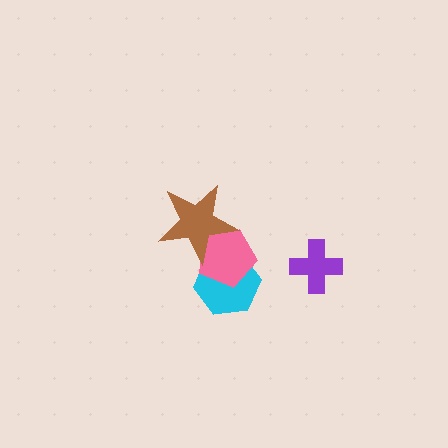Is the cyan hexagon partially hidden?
Yes, it is partially covered by another shape.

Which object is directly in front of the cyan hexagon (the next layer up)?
The pink pentagon is directly in front of the cyan hexagon.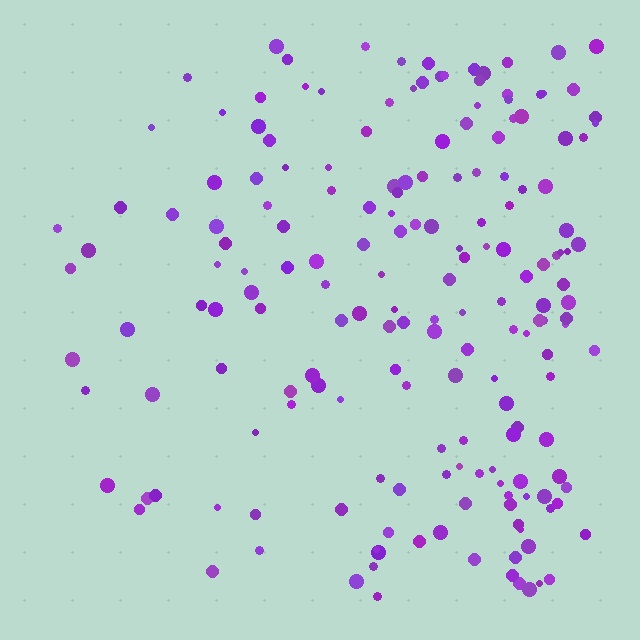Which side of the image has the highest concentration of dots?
The right.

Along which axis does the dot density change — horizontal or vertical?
Horizontal.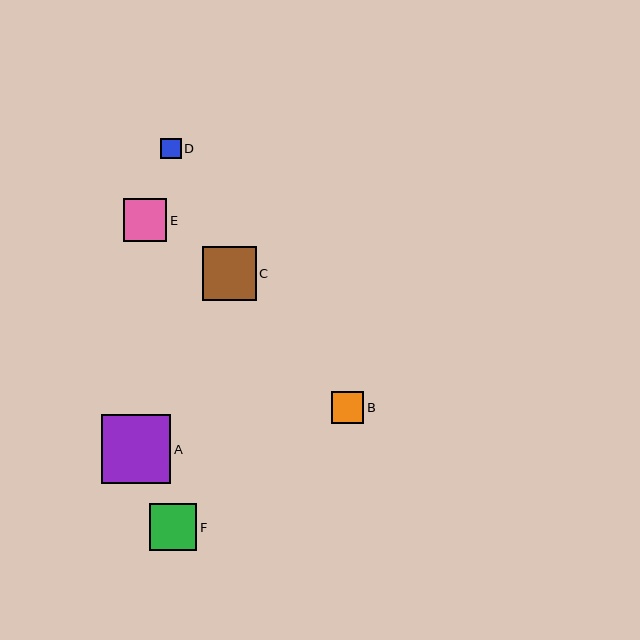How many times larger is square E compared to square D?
Square E is approximately 2.1 times the size of square D.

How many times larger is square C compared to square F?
Square C is approximately 1.1 times the size of square F.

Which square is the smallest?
Square D is the smallest with a size of approximately 21 pixels.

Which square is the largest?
Square A is the largest with a size of approximately 69 pixels.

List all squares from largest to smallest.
From largest to smallest: A, C, F, E, B, D.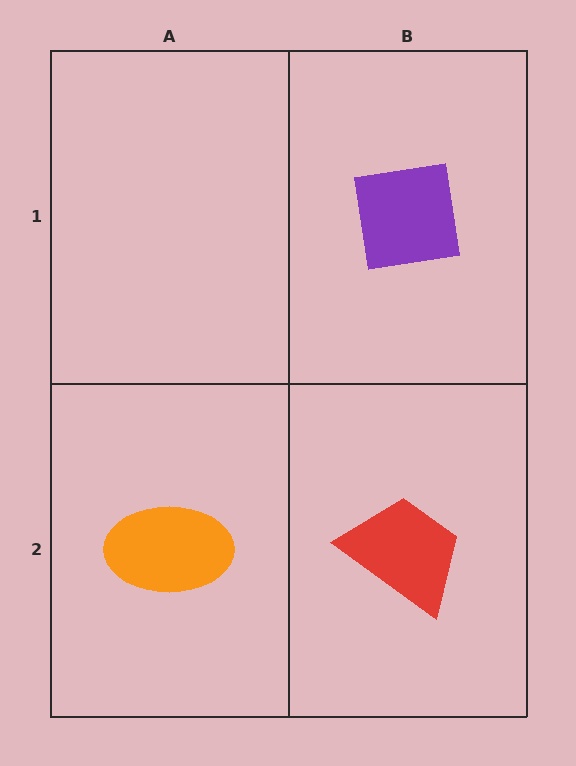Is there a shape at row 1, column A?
No, that cell is empty.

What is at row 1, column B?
A purple square.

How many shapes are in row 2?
2 shapes.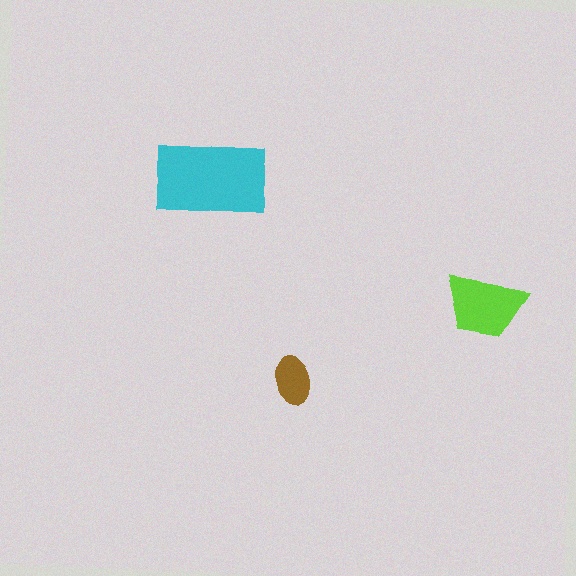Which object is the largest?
The cyan rectangle.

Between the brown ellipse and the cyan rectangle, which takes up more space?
The cyan rectangle.